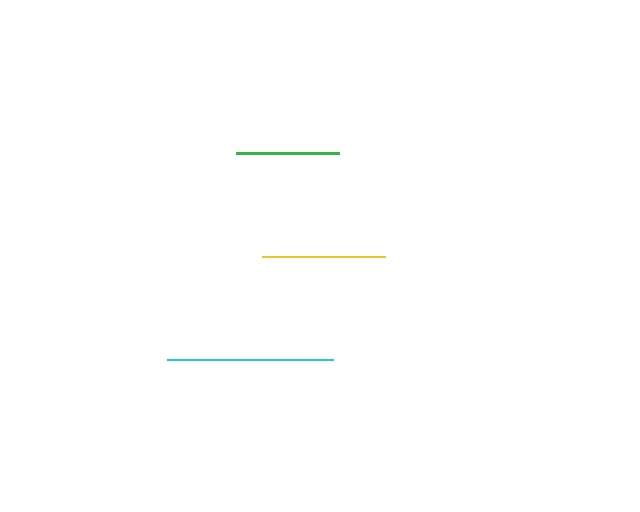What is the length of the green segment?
The green segment is approximately 103 pixels long.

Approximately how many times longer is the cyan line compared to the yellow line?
The cyan line is approximately 1.3 times the length of the yellow line.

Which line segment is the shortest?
The green line is the shortest at approximately 103 pixels.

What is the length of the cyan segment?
The cyan segment is approximately 166 pixels long.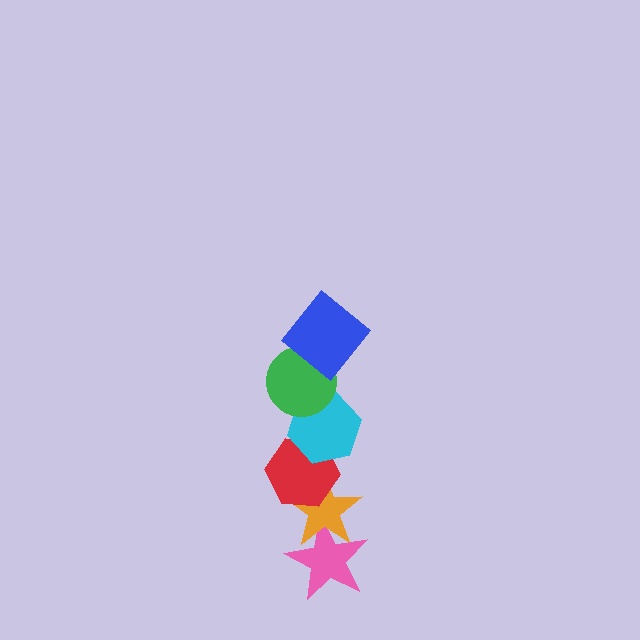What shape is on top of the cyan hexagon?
The green circle is on top of the cyan hexagon.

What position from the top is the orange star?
The orange star is 5th from the top.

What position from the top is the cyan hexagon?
The cyan hexagon is 3rd from the top.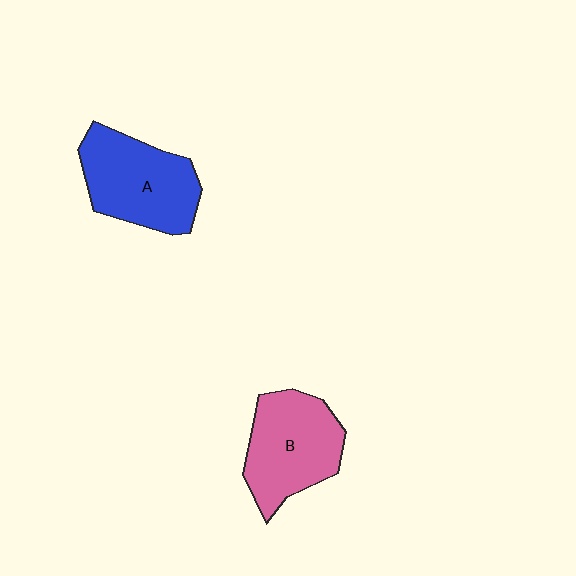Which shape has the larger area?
Shape A (blue).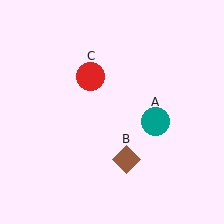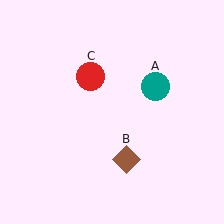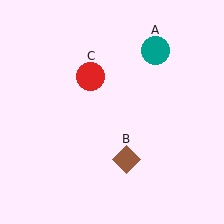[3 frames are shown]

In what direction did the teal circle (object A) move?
The teal circle (object A) moved up.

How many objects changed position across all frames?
1 object changed position: teal circle (object A).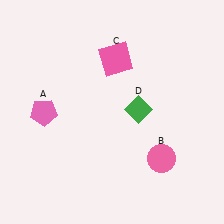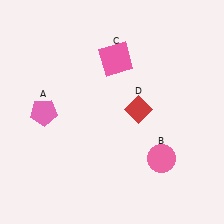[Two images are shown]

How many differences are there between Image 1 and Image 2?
There is 1 difference between the two images.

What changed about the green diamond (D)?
In Image 1, D is green. In Image 2, it changed to red.